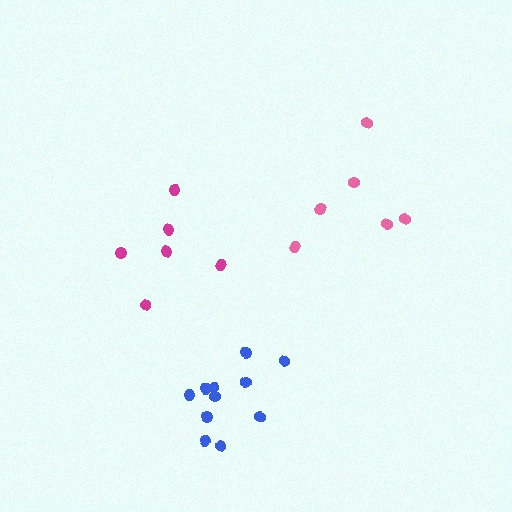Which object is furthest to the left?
The magenta cluster is leftmost.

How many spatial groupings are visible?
There are 3 spatial groupings.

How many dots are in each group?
Group 1: 6 dots, Group 2: 11 dots, Group 3: 6 dots (23 total).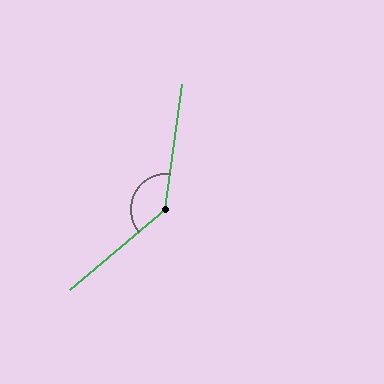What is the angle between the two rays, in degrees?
Approximately 137 degrees.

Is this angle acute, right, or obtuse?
It is obtuse.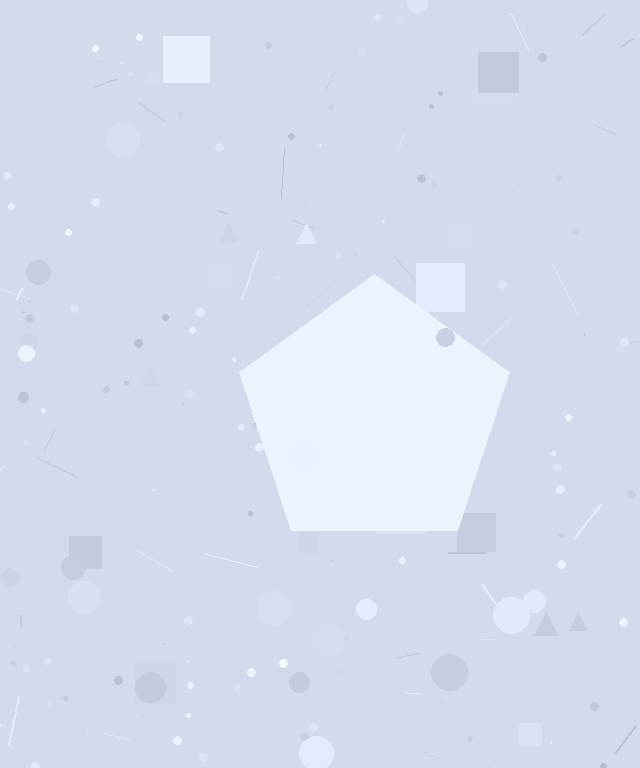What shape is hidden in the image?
A pentagon is hidden in the image.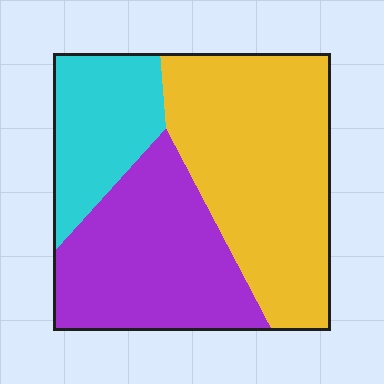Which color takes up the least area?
Cyan, at roughly 20%.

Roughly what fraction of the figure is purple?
Purple takes up between a quarter and a half of the figure.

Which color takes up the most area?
Yellow, at roughly 45%.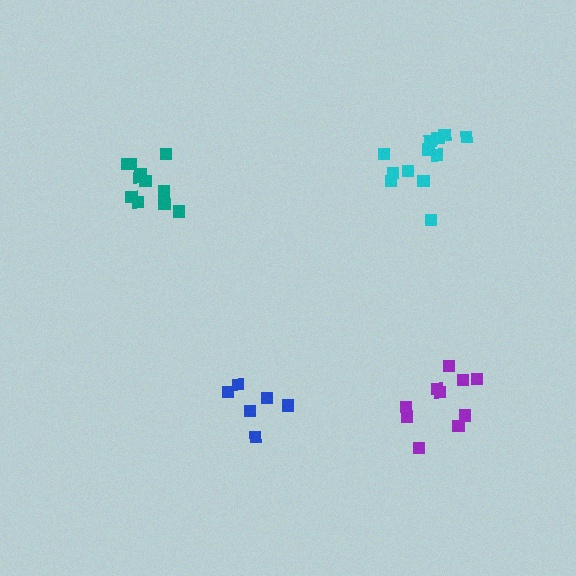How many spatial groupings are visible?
There are 4 spatial groupings.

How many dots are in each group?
Group 1: 12 dots, Group 2: 10 dots, Group 3: 6 dots, Group 4: 11 dots (39 total).